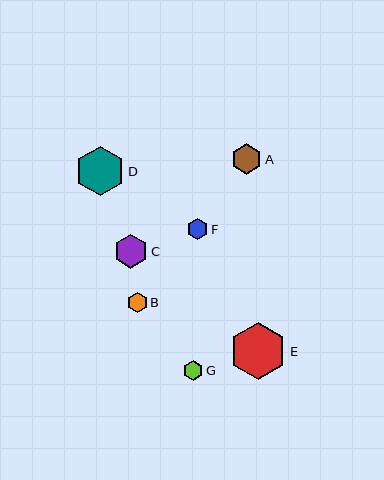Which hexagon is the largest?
Hexagon E is the largest with a size of approximately 57 pixels.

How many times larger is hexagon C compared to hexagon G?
Hexagon C is approximately 1.7 times the size of hexagon G.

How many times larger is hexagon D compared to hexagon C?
Hexagon D is approximately 1.4 times the size of hexagon C.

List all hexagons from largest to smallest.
From largest to smallest: E, D, C, A, F, B, G.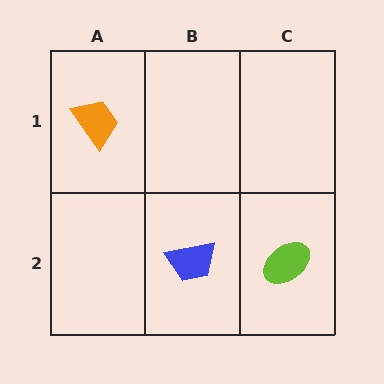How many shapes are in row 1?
1 shape.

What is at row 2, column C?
A lime ellipse.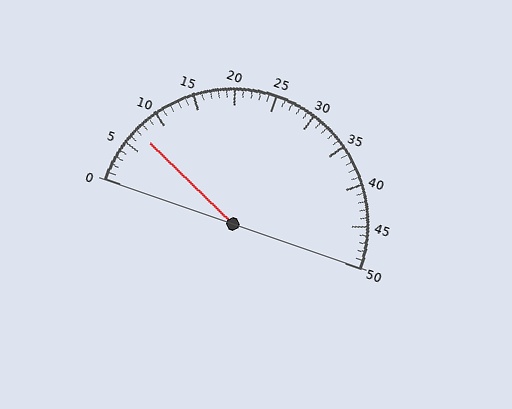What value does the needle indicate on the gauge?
The needle indicates approximately 7.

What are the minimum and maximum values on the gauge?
The gauge ranges from 0 to 50.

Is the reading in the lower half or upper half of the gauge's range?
The reading is in the lower half of the range (0 to 50).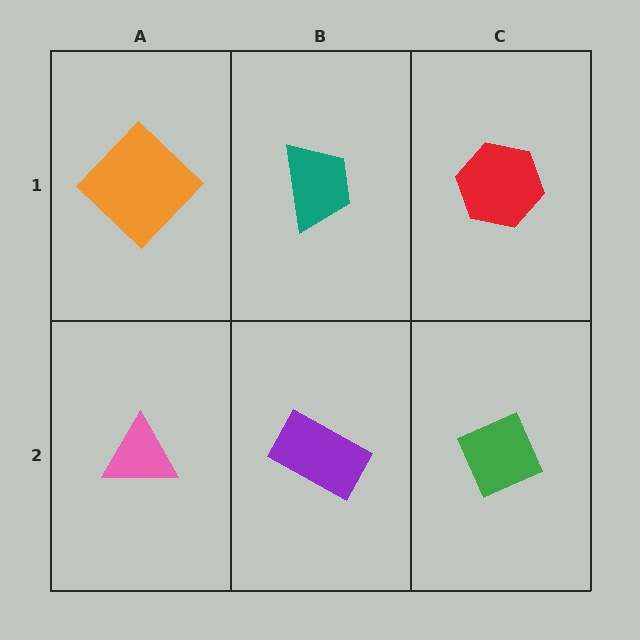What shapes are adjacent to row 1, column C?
A green diamond (row 2, column C), a teal trapezoid (row 1, column B).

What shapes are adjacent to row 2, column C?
A red hexagon (row 1, column C), a purple rectangle (row 2, column B).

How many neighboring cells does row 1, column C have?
2.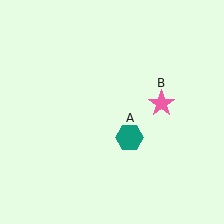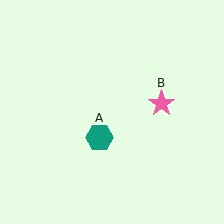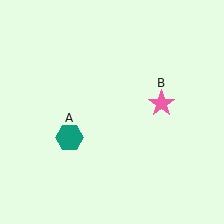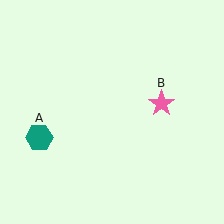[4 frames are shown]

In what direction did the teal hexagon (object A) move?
The teal hexagon (object A) moved left.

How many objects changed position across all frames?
1 object changed position: teal hexagon (object A).